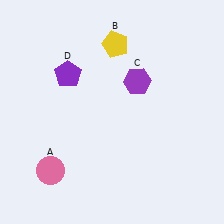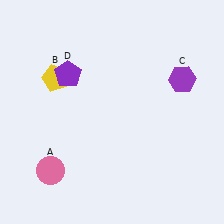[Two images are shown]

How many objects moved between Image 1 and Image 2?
2 objects moved between the two images.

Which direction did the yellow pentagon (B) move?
The yellow pentagon (B) moved left.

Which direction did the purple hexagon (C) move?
The purple hexagon (C) moved right.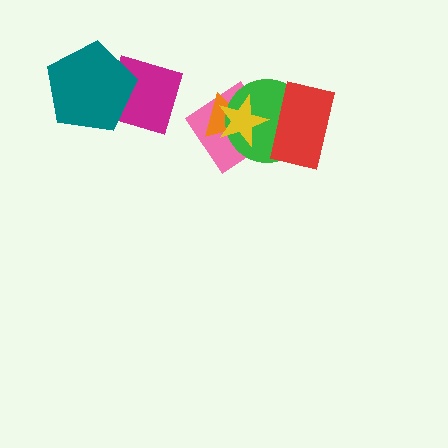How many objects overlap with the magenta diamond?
1 object overlaps with the magenta diamond.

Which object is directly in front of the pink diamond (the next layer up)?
The orange triangle is directly in front of the pink diamond.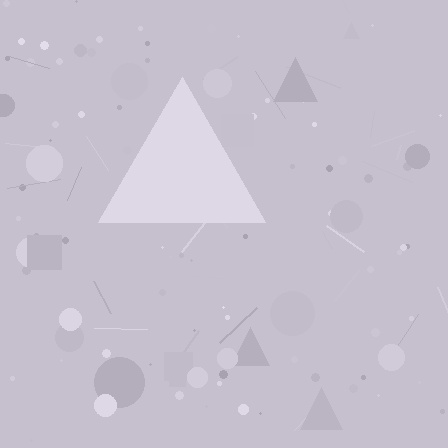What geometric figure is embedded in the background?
A triangle is embedded in the background.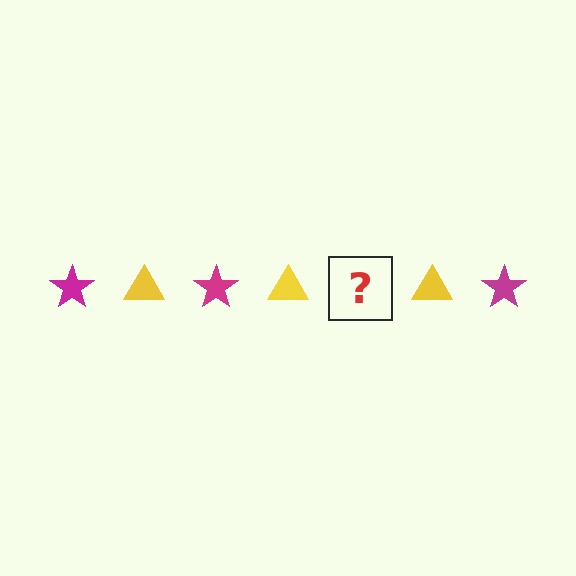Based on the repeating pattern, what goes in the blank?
The blank should be a magenta star.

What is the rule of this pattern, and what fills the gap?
The rule is that the pattern alternates between magenta star and yellow triangle. The gap should be filled with a magenta star.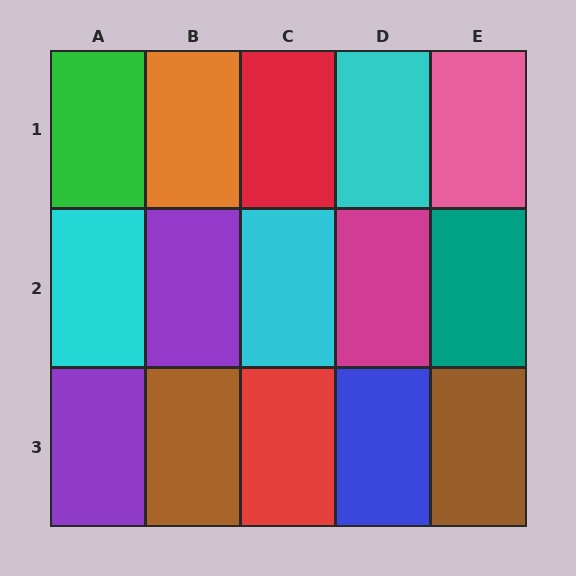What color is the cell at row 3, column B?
Brown.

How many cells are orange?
1 cell is orange.